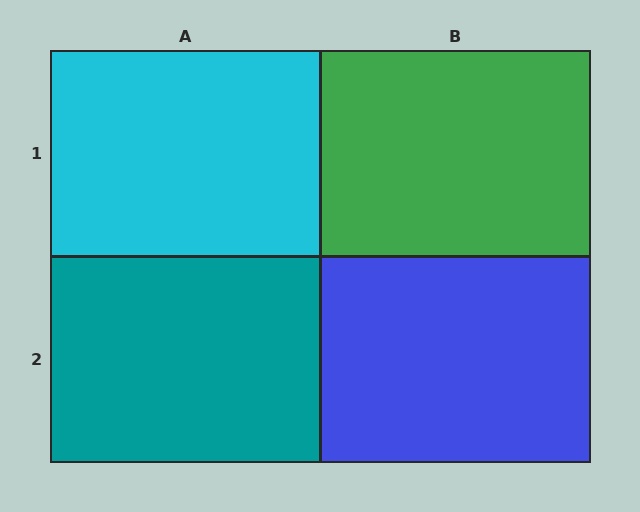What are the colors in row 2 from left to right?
Teal, blue.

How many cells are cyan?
1 cell is cyan.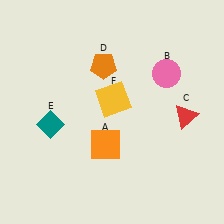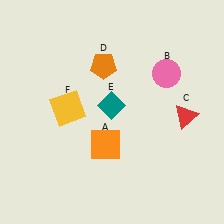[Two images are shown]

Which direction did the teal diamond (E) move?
The teal diamond (E) moved right.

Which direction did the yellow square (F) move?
The yellow square (F) moved left.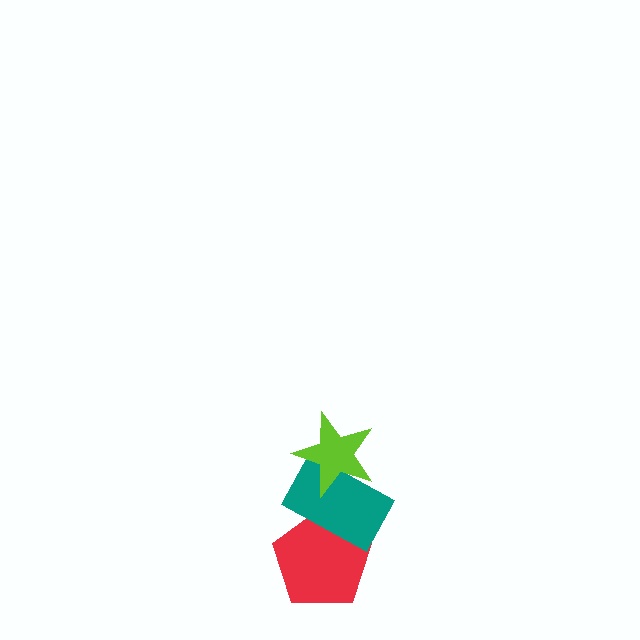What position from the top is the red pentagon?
The red pentagon is 3rd from the top.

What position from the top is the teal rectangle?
The teal rectangle is 2nd from the top.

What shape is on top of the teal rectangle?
The lime star is on top of the teal rectangle.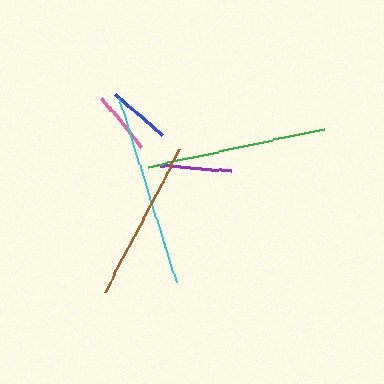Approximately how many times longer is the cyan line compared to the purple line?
The cyan line is approximately 2.7 times the length of the purple line.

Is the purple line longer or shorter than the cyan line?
The cyan line is longer than the purple line.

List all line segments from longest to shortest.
From longest to shortest: cyan, green, brown, purple, pink, blue.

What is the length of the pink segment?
The pink segment is approximately 63 pixels long.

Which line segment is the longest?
The cyan line is the longest at approximately 192 pixels.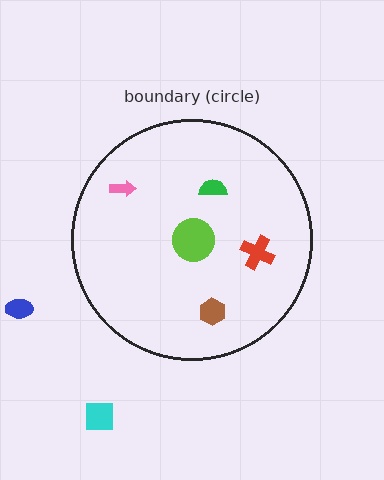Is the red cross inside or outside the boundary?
Inside.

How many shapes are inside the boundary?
5 inside, 2 outside.